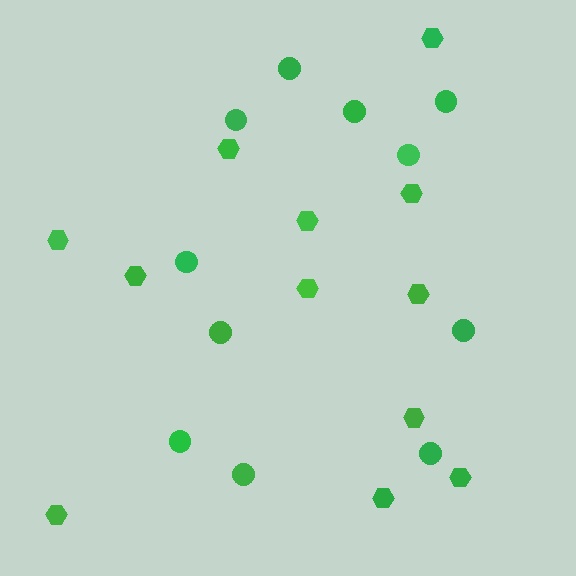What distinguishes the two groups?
There are 2 groups: one group of circles (11) and one group of hexagons (12).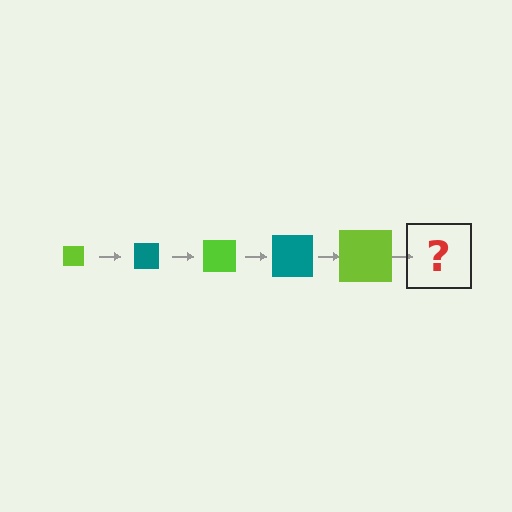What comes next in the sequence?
The next element should be a teal square, larger than the previous one.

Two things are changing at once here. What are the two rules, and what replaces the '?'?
The two rules are that the square grows larger each step and the color cycles through lime and teal. The '?' should be a teal square, larger than the previous one.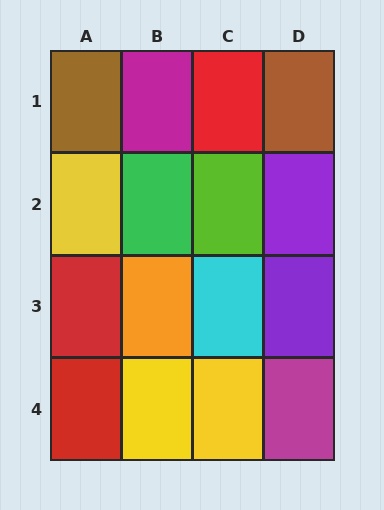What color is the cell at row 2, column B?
Green.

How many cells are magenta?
2 cells are magenta.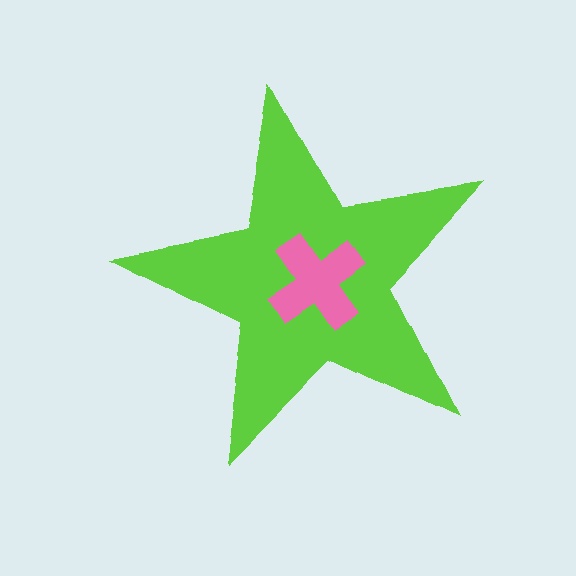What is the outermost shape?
The lime star.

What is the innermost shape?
The pink cross.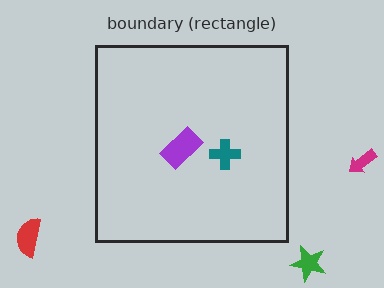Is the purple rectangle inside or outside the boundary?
Inside.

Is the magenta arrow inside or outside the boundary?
Outside.